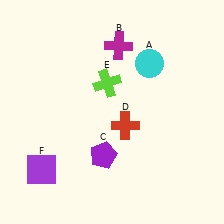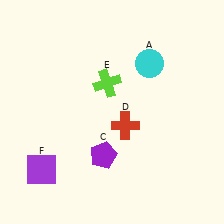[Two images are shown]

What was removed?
The magenta cross (B) was removed in Image 2.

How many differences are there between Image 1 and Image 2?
There is 1 difference between the two images.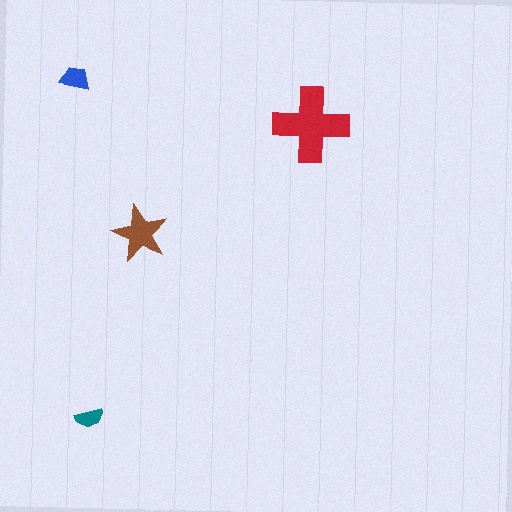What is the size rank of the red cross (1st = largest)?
1st.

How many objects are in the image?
There are 4 objects in the image.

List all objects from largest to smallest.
The red cross, the brown star, the blue trapezoid, the teal semicircle.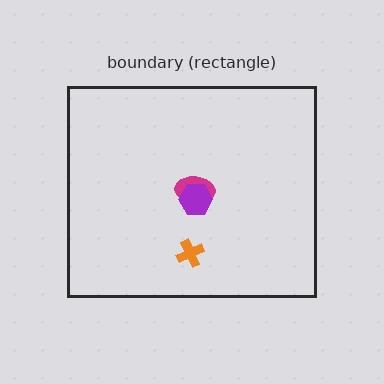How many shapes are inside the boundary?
3 inside, 0 outside.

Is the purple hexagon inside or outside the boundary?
Inside.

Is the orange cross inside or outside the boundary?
Inside.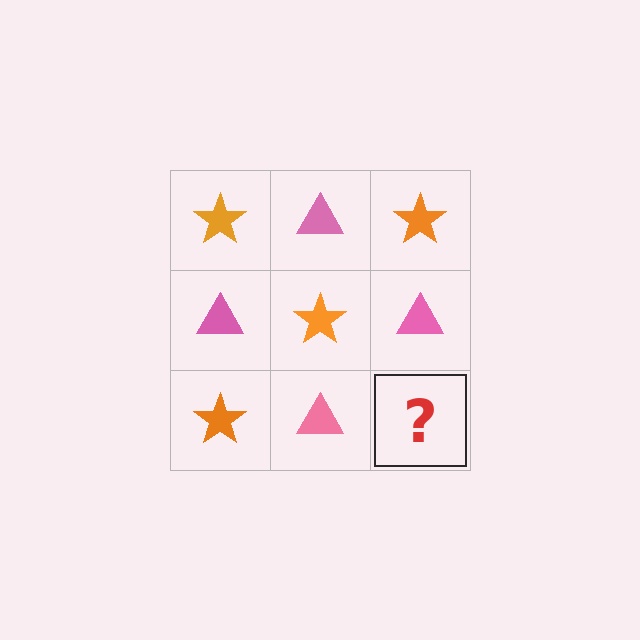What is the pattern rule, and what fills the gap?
The rule is that it alternates orange star and pink triangle in a checkerboard pattern. The gap should be filled with an orange star.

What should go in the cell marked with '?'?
The missing cell should contain an orange star.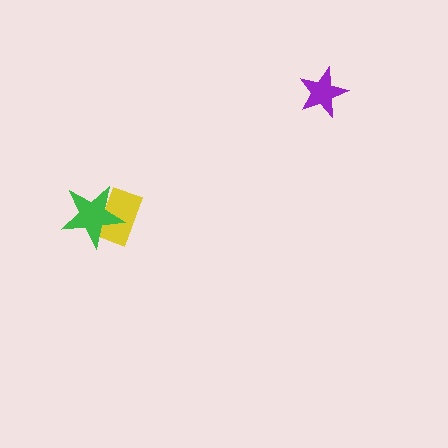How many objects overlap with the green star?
1 object overlaps with the green star.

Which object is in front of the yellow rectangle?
The green star is in front of the yellow rectangle.